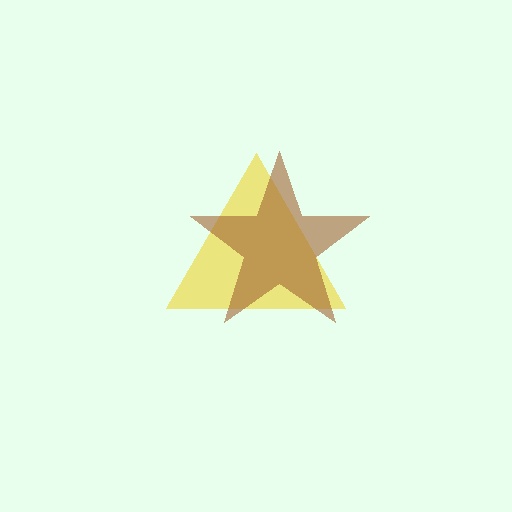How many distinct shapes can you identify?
There are 2 distinct shapes: a yellow triangle, a brown star.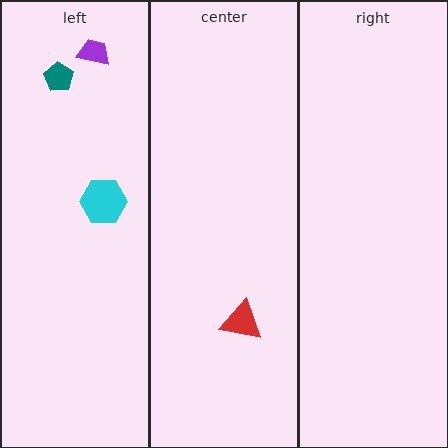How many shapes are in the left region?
3.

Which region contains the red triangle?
The center region.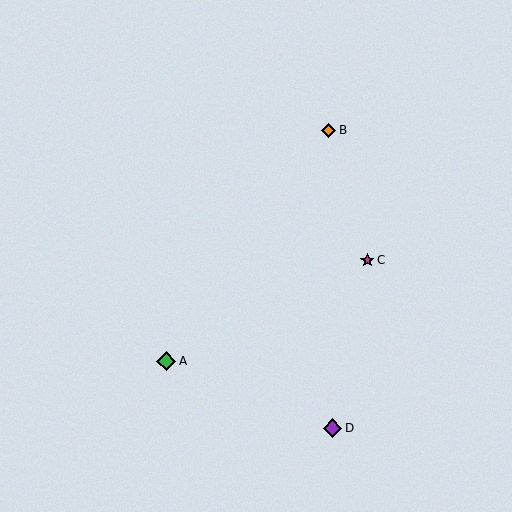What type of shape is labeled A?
Shape A is a green diamond.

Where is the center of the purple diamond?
The center of the purple diamond is at (332, 428).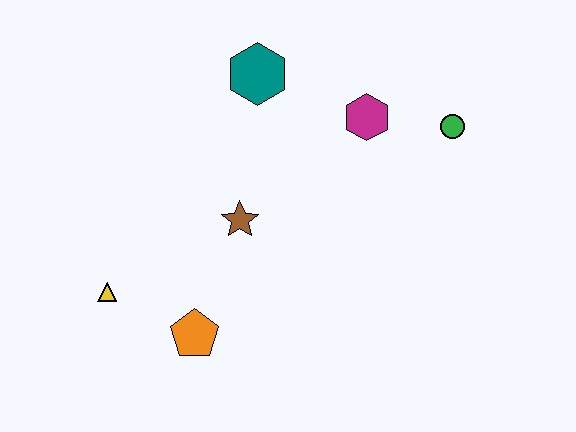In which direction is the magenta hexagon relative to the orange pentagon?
The magenta hexagon is above the orange pentagon.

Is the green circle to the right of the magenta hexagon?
Yes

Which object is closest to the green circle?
The magenta hexagon is closest to the green circle.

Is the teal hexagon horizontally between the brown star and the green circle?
Yes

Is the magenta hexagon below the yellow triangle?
No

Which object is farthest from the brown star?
The green circle is farthest from the brown star.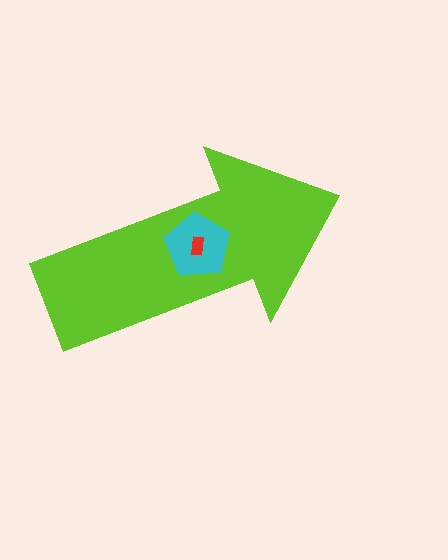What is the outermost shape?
The lime arrow.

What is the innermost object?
The red rectangle.